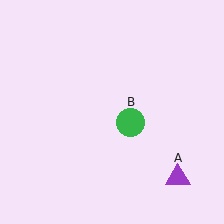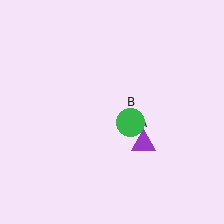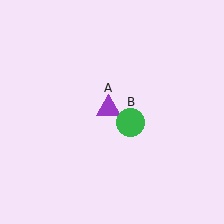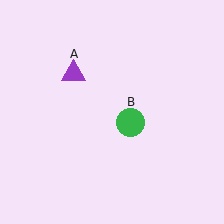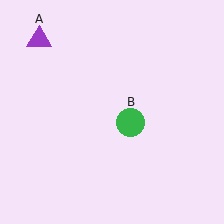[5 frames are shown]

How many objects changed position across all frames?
1 object changed position: purple triangle (object A).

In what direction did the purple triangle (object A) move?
The purple triangle (object A) moved up and to the left.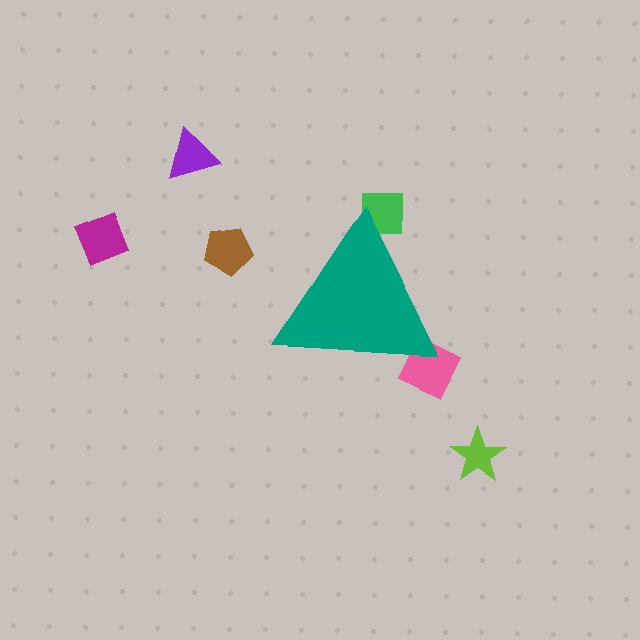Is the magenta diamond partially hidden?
No, the magenta diamond is fully visible.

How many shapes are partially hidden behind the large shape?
2 shapes are partially hidden.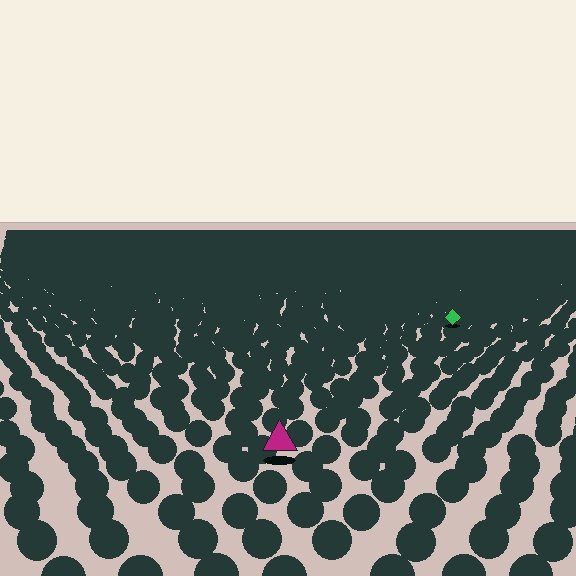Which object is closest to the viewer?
The magenta triangle is closest. The texture marks near it are larger and more spread out.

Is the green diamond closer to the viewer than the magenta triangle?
No. The magenta triangle is closer — you can tell from the texture gradient: the ground texture is coarser near it.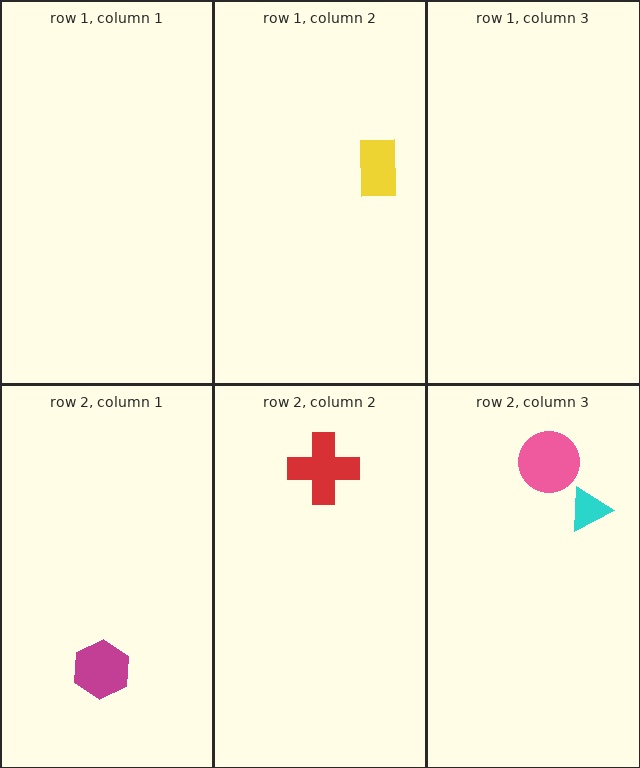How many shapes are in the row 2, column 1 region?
1.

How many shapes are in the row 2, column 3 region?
2.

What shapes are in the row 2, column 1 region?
The magenta hexagon.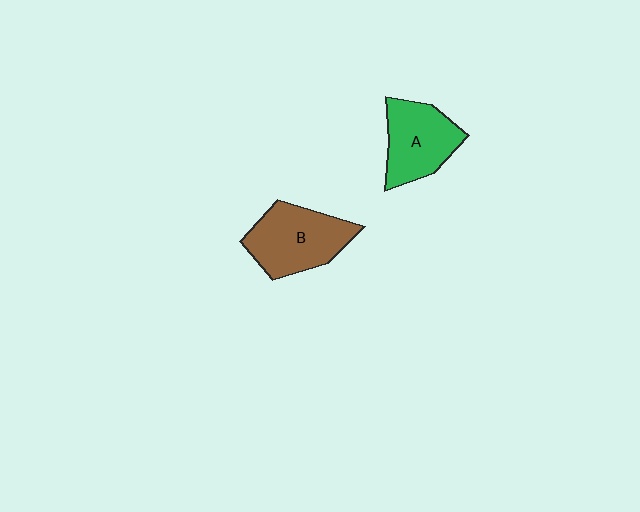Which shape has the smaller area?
Shape A (green).